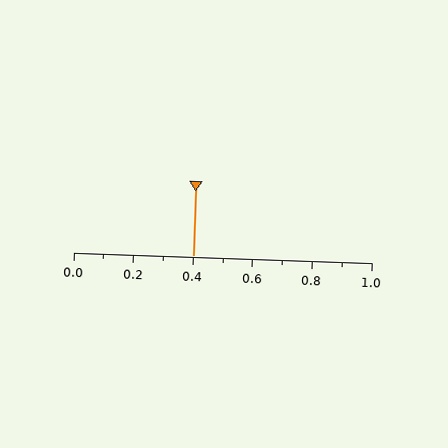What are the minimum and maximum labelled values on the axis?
The axis runs from 0.0 to 1.0.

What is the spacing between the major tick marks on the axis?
The major ticks are spaced 0.2 apart.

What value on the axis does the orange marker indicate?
The marker indicates approximately 0.4.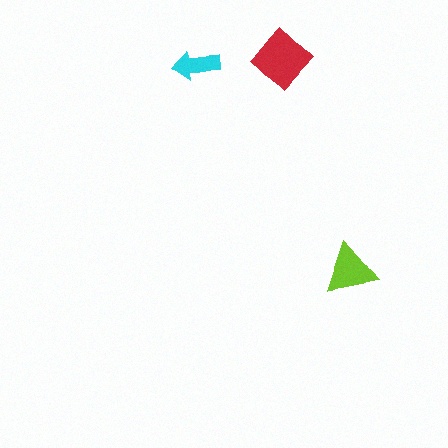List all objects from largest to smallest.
The red diamond, the lime triangle, the cyan arrow.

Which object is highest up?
The red diamond is topmost.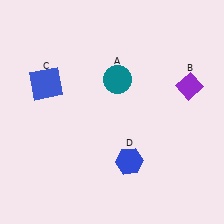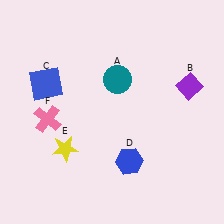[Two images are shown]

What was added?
A yellow star (E), a pink cross (F) were added in Image 2.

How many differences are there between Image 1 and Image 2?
There are 2 differences between the two images.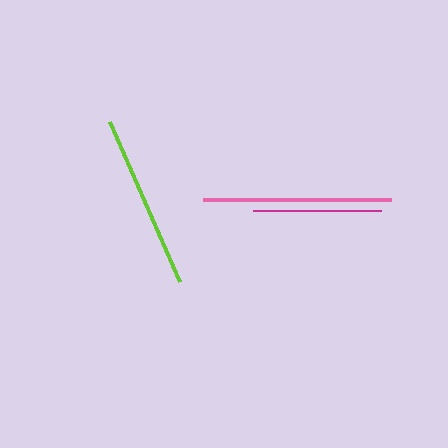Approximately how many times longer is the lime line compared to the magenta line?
The lime line is approximately 1.4 times the length of the magenta line.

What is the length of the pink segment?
The pink segment is approximately 188 pixels long.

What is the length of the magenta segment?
The magenta segment is approximately 128 pixels long.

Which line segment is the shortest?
The magenta line is the shortest at approximately 128 pixels.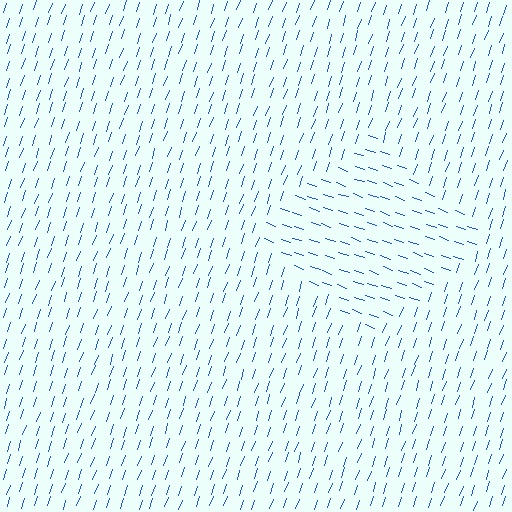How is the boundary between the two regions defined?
The boundary is defined purely by a change in line orientation (approximately 90 degrees difference). All lines are the same color and thickness.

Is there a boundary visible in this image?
Yes, there is a texture boundary formed by a change in line orientation.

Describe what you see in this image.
The image is filled with small blue line segments. A diamond region in the image has lines oriented differently from the surrounding lines, creating a visible texture boundary.